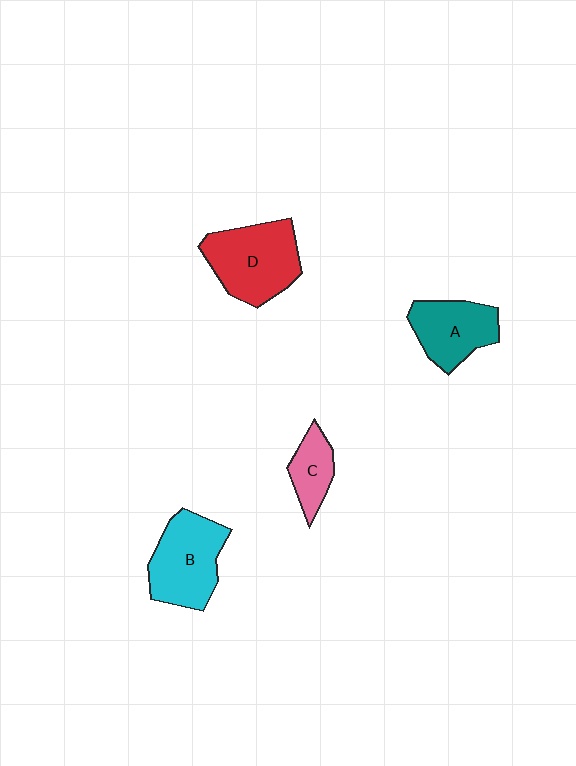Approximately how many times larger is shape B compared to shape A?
Approximately 1.2 times.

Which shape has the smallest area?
Shape C (pink).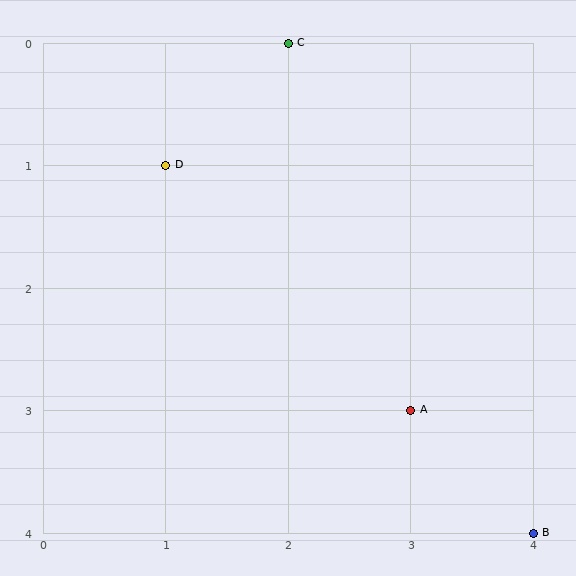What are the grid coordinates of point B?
Point B is at grid coordinates (4, 4).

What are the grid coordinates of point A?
Point A is at grid coordinates (3, 3).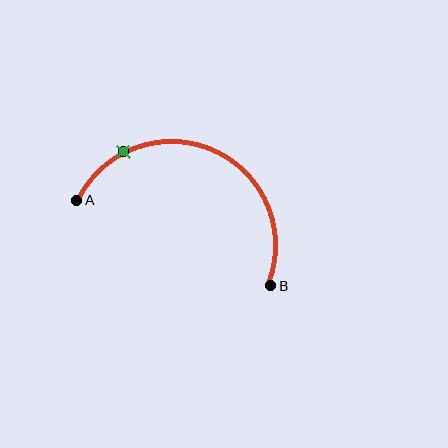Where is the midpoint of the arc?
The arc midpoint is the point on the curve farthest from the straight line joining A and B. It sits above that line.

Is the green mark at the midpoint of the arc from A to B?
No. The green mark lies on the arc but is closer to endpoint A. The arc midpoint would be at the point on the curve equidistant along the arc from both A and B.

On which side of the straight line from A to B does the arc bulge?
The arc bulges above the straight line connecting A and B.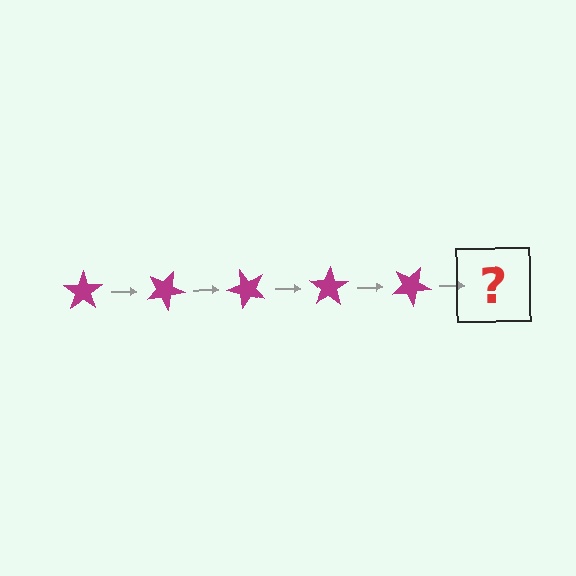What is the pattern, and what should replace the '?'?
The pattern is that the star rotates 25 degrees each step. The '?' should be a magenta star rotated 125 degrees.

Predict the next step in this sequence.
The next step is a magenta star rotated 125 degrees.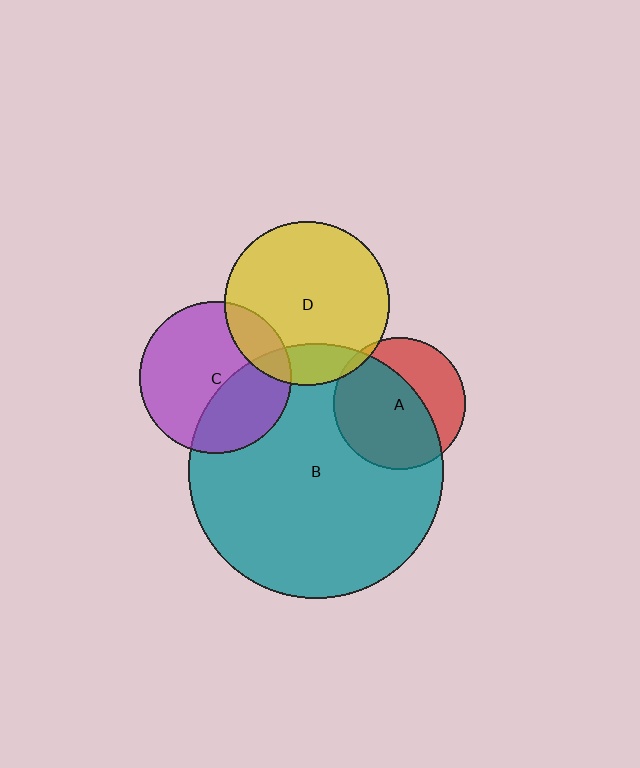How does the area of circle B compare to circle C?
Approximately 2.8 times.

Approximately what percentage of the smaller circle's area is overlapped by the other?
Approximately 15%.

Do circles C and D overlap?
Yes.